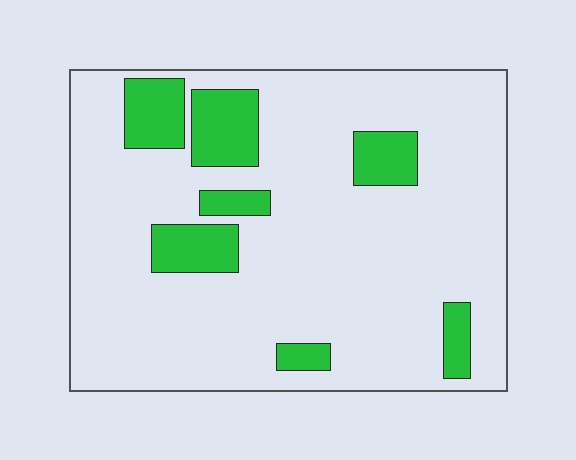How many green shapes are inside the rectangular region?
7.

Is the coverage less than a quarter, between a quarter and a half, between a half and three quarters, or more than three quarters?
Less than a quarter.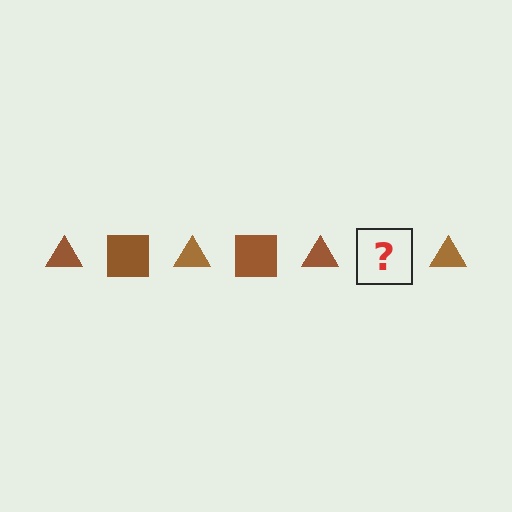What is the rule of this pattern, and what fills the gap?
The rule is that the pattern cycles through triangle, square shapes in brown. The gap should be filled with a brown square.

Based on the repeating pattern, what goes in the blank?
The blank should be a brown square.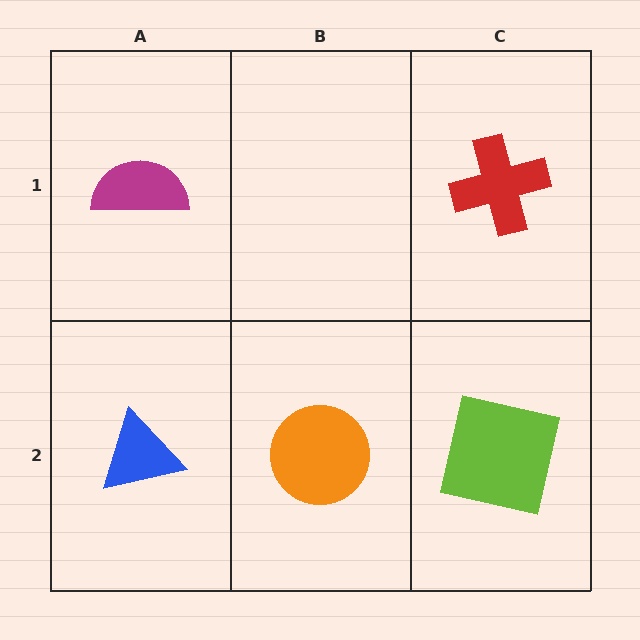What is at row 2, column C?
A lime square.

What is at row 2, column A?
A blue triangle.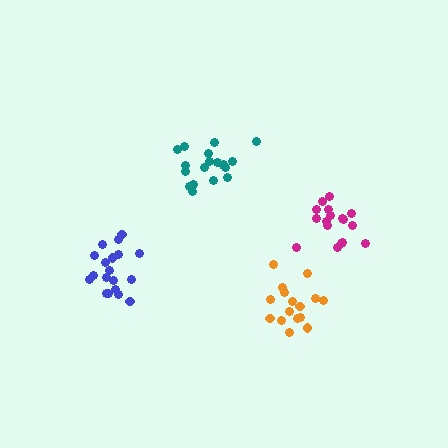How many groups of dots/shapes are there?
There are 4 groups.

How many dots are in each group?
Group 1: 19 dots, Group 2: 16 dots, Group 3: 19 dots, Group 4: 17 dots (71 total).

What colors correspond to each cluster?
The clusters are colored: teal, orange, blue, magenta.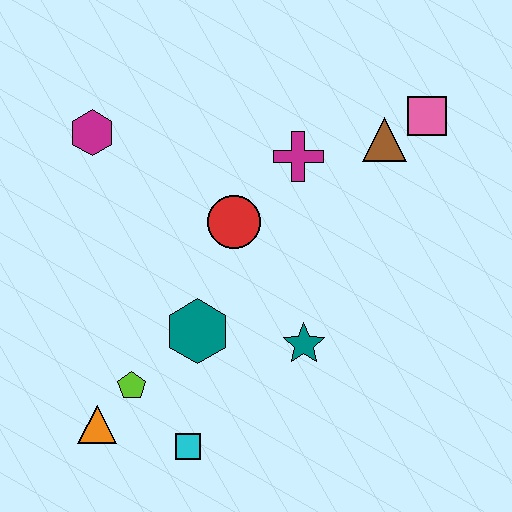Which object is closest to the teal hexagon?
The lime pentagon is closest to the teal hexagon.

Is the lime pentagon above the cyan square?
Yes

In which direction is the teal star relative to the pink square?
The teal star is below the pink square.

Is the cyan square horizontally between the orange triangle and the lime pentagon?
No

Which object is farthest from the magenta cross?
The orange triangle is farthest from the magenta cross.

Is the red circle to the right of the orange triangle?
Yes